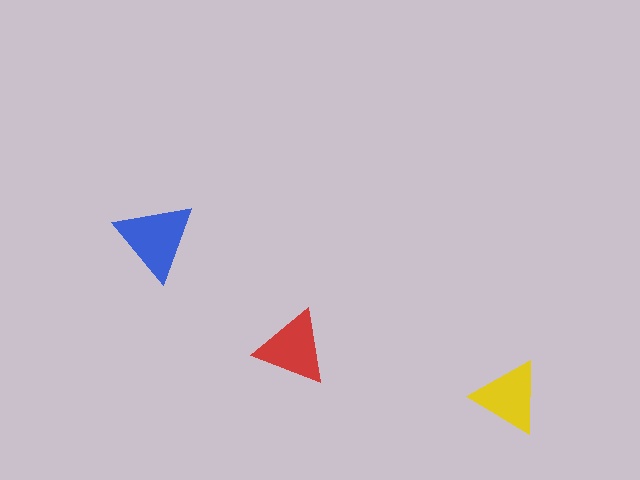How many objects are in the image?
There are 3 objects in the image.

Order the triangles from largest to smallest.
the blue one, the red one, the yellow one.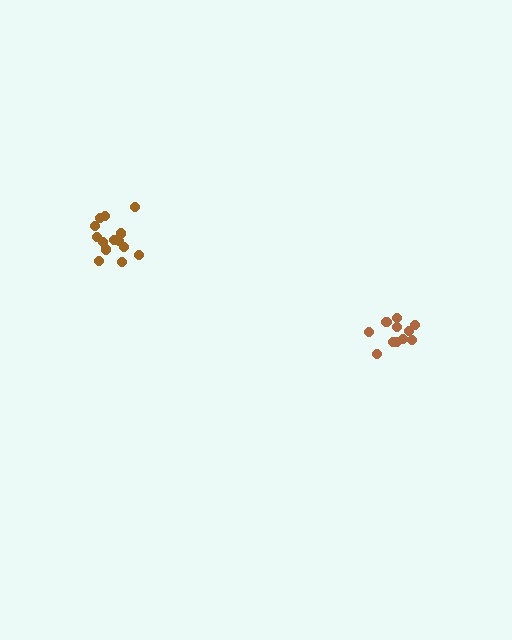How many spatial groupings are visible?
There are 2 spatial groupings.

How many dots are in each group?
Group 1: 14 dots, Group 2: 11 dots (25 total).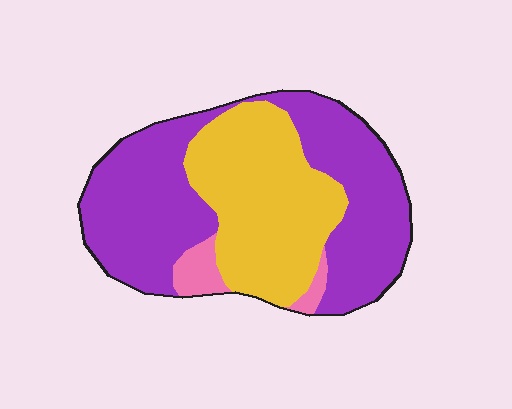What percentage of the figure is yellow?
Yellow takes up about three eighths (3/8) of the figure.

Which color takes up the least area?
Pink, at roughly 5%.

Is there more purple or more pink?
Purple.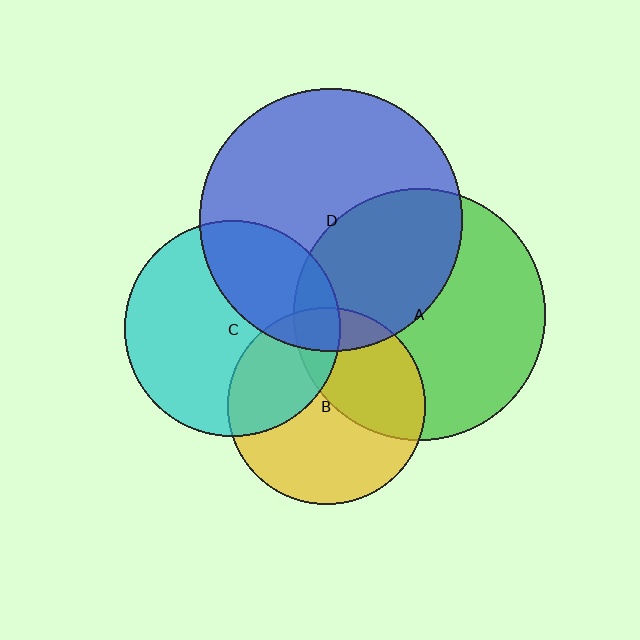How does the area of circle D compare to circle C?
Approximately 1.5 times.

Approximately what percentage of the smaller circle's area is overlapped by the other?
Approximately 40%.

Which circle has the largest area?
Circle D (blue).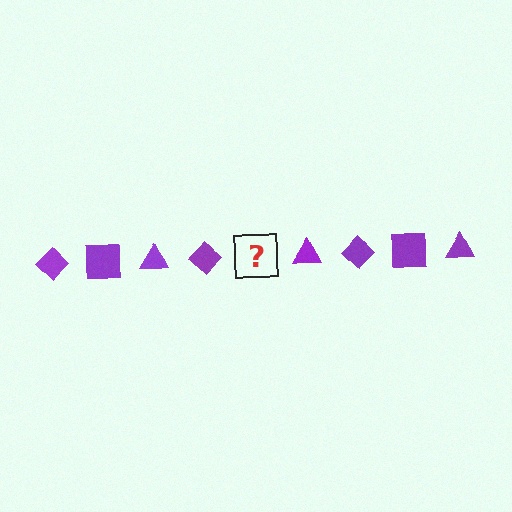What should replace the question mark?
The question mark should be replaced with a purple square.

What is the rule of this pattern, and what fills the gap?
The rule is that the pattern cycles through diamond, square, triangle shapes in purple. The gap should be filled with a purple square.